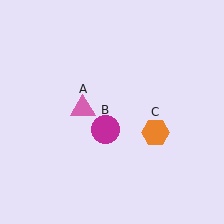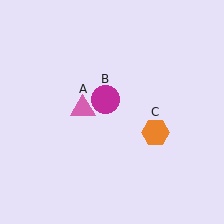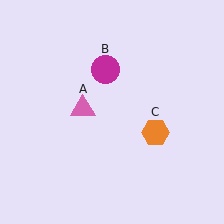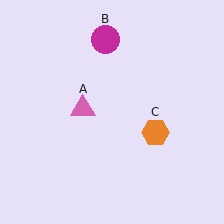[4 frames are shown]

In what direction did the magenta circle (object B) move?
The magenta circle (object B) moved up.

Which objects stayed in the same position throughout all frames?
Pink triangle (object A) and orange hexagon (object C) remained stationary.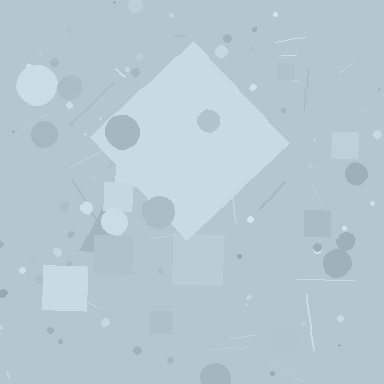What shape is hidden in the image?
A diamond is hidden in the image.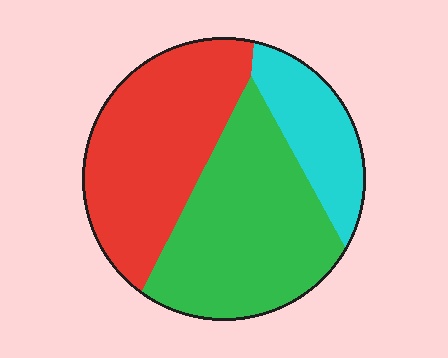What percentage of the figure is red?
Red covers around 40% of the figure.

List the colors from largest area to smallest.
From largest to smallest: green, red, cyan.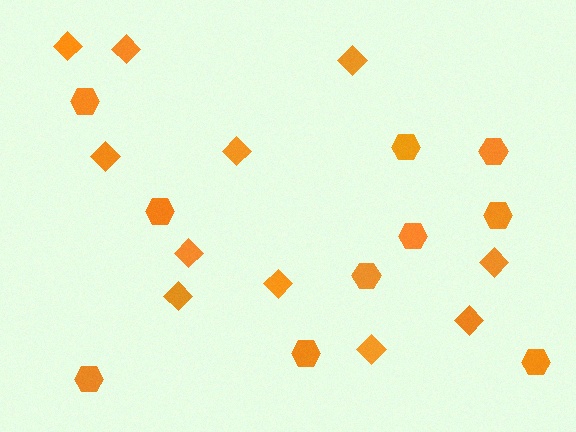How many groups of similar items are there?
There are 2 groups: one group of hexagons (10) and one group of diamonds (11).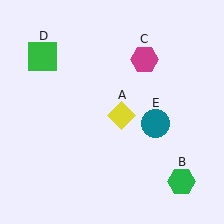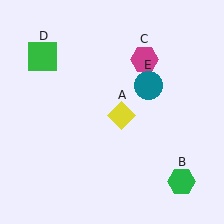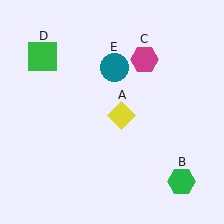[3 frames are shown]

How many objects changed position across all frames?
1 object changed position: teal circle (object E).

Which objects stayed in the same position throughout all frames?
Yellow diamond (object A) and green hexagon (object B) and magenta hexagon (object C) and green square (object D) remained stationary.